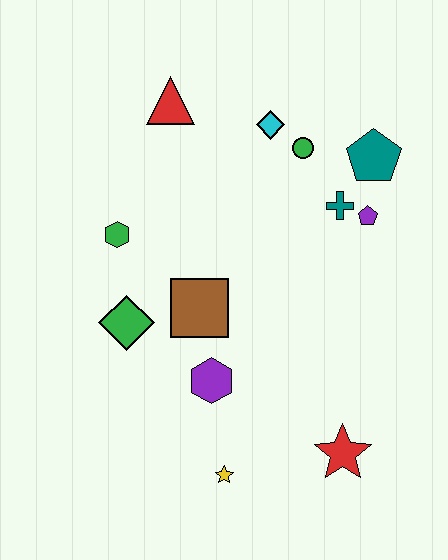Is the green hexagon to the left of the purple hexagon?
Yes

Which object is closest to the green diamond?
The brown square is closest to the green diamond.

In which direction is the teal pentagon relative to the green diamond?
The teal pentagon is to the right of the green diamond.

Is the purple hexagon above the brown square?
No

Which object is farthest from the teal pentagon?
The yellow star is farthest from the teal pentagon.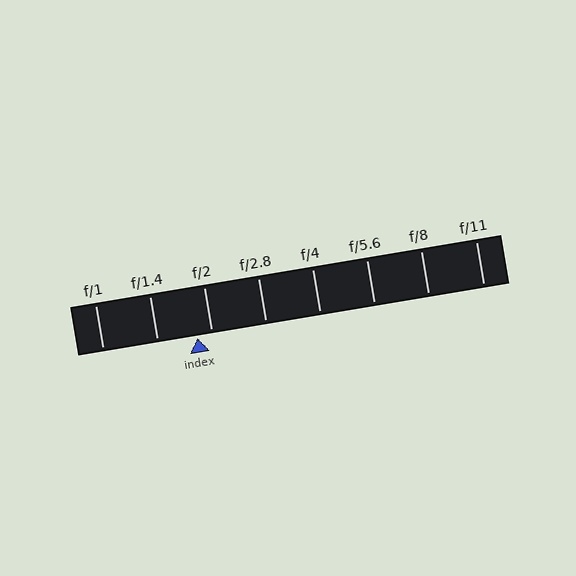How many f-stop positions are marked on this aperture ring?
There are 8 f-stop positions marked.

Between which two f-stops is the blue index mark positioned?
The index mark is between f/1.4 and f/2.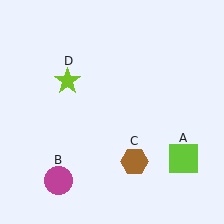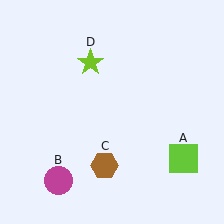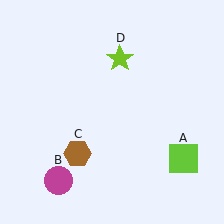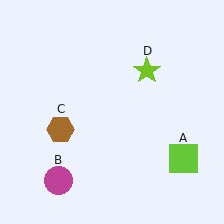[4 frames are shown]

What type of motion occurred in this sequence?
The brown hexagon (object C), lime star (object D) rotated clockwise around the center of the scene.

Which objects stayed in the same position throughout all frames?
Lime square (object A) and magenta circle (object B) remained stationary.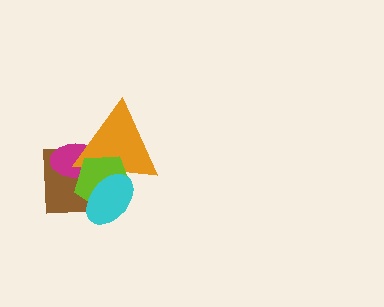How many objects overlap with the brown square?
4 objects overlap with the brown square.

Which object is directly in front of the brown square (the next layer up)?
The magenta ellipse is directly in front of the brown square.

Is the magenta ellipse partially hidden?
Yes, it is partially covered by another shape.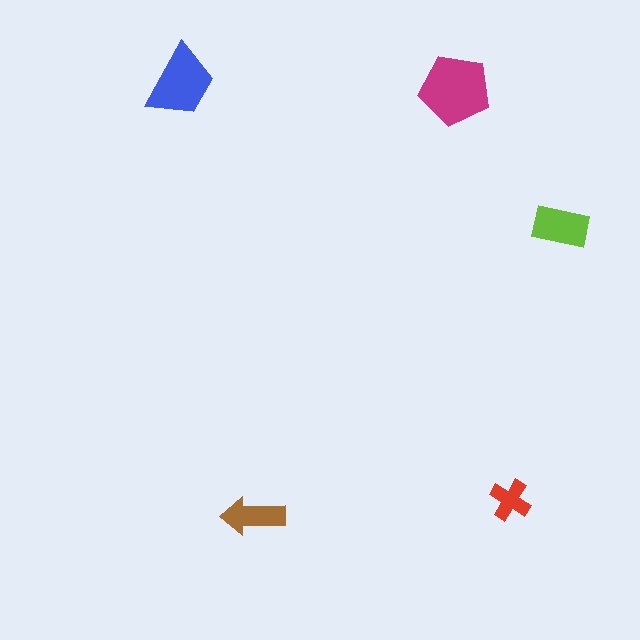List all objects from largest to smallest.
The magenta pentagon, the blue trapezoid, the lime rectangle, the brown arrow, the red cross.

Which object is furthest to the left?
The blue trapezoid is leftmost.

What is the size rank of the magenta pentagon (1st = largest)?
1st.